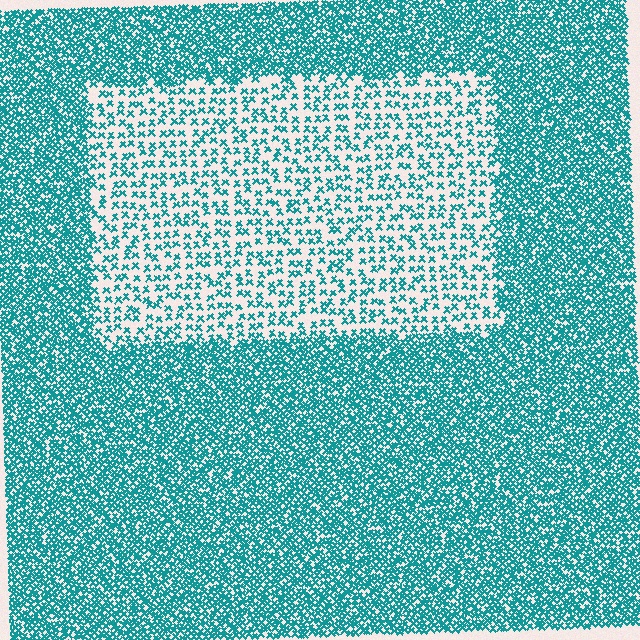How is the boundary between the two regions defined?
The boundary is defined by a change in element density (approximately 2.7x ratio). All elements are the same color, size, and shape.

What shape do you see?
I see a rectangle.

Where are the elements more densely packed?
The elements are more densely packed outside the rectangle boundary.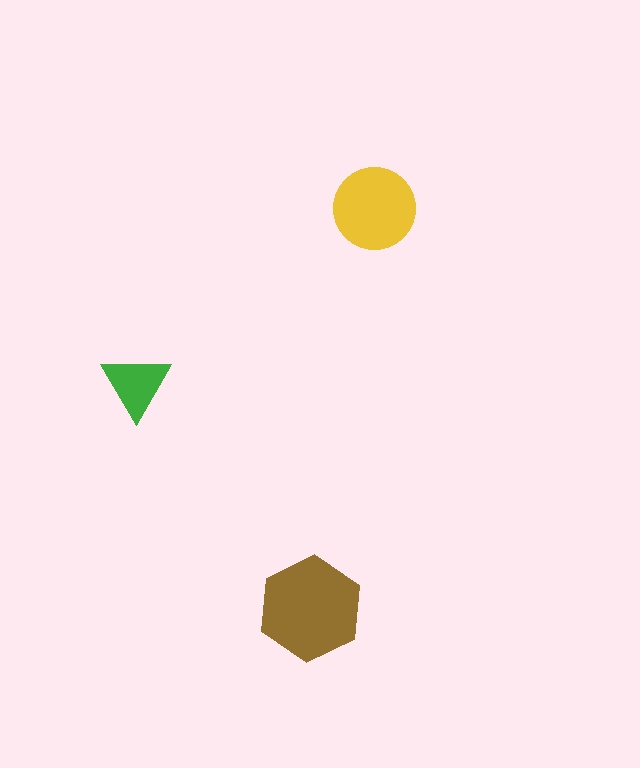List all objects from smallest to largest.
The green triangle, the yellow circle, the brown hexagon.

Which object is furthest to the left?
The green triangle is leftmost.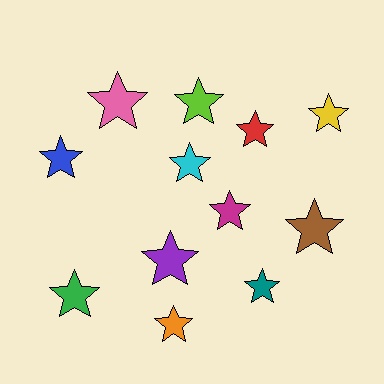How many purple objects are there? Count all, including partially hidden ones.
There is 1 purple object.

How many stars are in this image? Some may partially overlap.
There are 12 stars.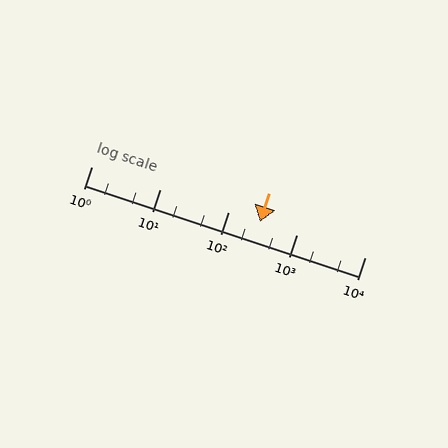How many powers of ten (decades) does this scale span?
The scale spans 4 decades, from 1 to 10000.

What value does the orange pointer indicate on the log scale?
The pointer indicates approximately 290.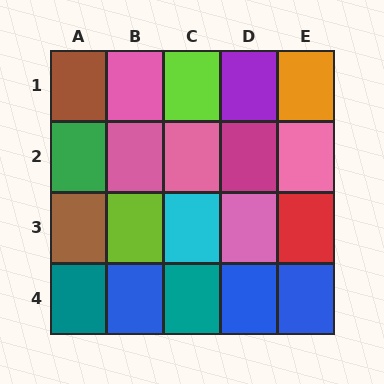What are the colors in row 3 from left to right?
Brown, lime, cyan, pink, red.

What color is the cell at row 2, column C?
Pink.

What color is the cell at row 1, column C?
Lime.